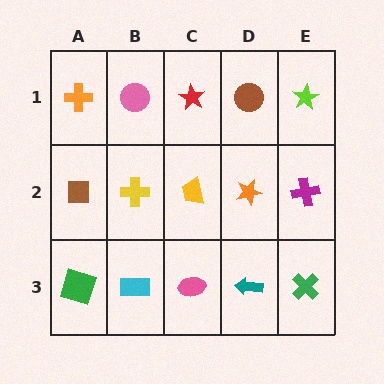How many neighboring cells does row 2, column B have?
4.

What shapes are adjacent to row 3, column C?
A yellow trapezoid (row 2, column C), a cyan rectangle (row 3, column B), a teal arrow (row 3, column D).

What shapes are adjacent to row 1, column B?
A yellow cross (row 2, column B), an orange cross (row 1, column A), a red star (row 1, column C).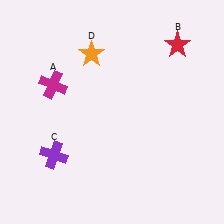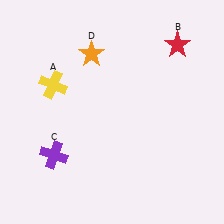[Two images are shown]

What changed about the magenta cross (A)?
In Image 1, A is magenta. In Image 2, it changed to yellow.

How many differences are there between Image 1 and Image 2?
There is 1 difference between the two images.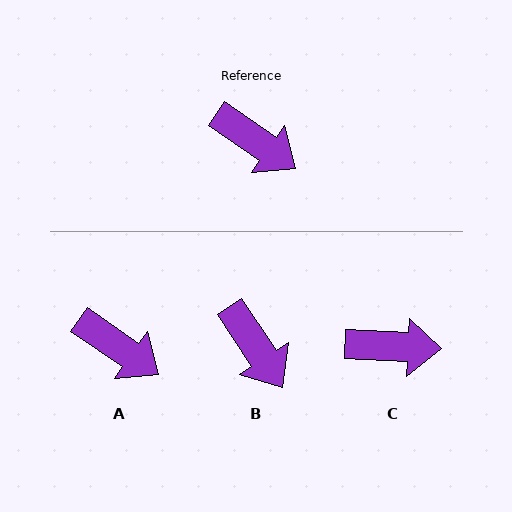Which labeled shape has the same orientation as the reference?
A.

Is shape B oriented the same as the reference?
No, it is off by about 22 degrees.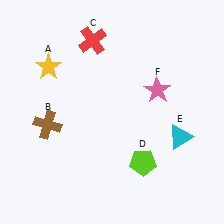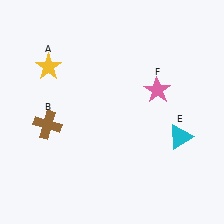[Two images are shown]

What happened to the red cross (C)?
The red cross (C) was removed in Image 2. It was in the top-left area of Image 1.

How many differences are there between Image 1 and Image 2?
There are 2 differences between the two images.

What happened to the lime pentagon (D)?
The lime pentagon (D) was removed in Image 2. It was in the bottom-right area of Image 1.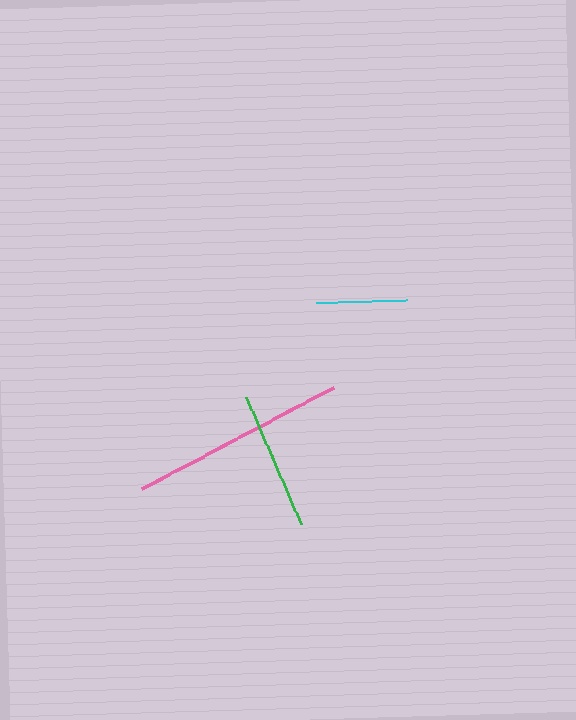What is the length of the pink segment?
The pink segment is approximately 218 pixels long.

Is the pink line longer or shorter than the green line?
The pink line is longer than the green line.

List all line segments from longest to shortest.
From longest to shortest: pink, green, cyan.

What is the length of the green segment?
The green segment is approximately 138 pixels long.